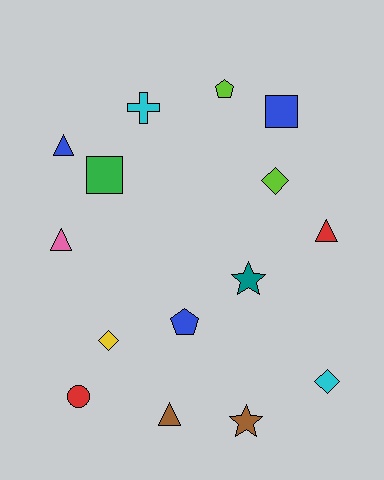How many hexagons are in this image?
There are no hexagons.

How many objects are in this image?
There are 15 objects.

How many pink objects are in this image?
There is 1 pink object.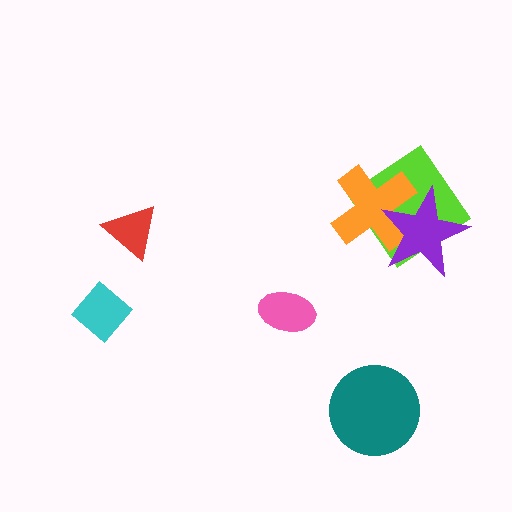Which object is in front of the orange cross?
The purple star is in front of the orange cross.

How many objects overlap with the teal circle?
0 objects overlap with the teal circle.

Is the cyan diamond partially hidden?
No, no other shape covers it.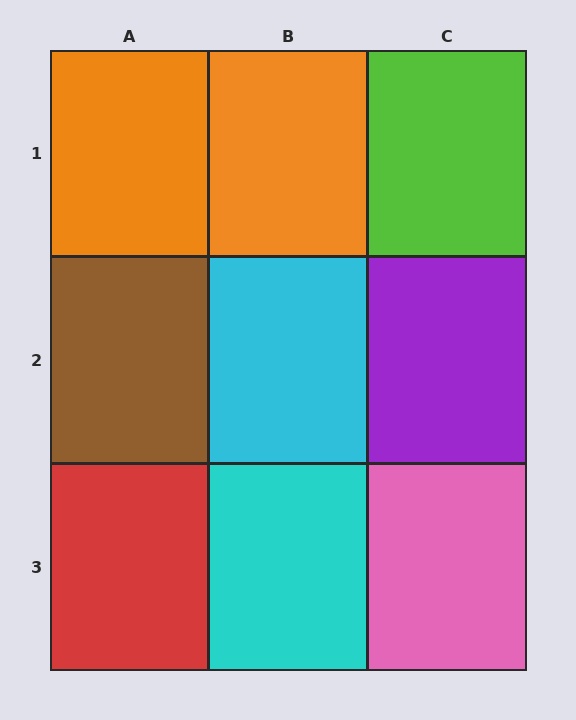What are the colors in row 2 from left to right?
Brown, cyan, purple.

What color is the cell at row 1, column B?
Orange.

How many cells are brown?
1 cell is brown.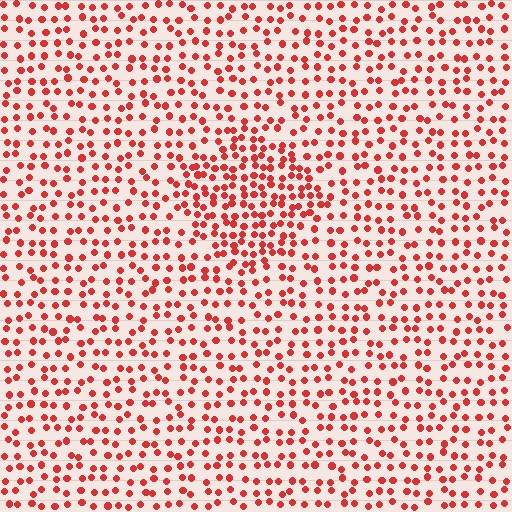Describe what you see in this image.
The image contains small red elements arranged at two different densities. A diamond-shaped region is visible where the elements are more densely packed than the surrounding area.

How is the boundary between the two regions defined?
The boundary is defined by a change in element density (approximately 1.7x ratio). All elements are the same color, size, and shape.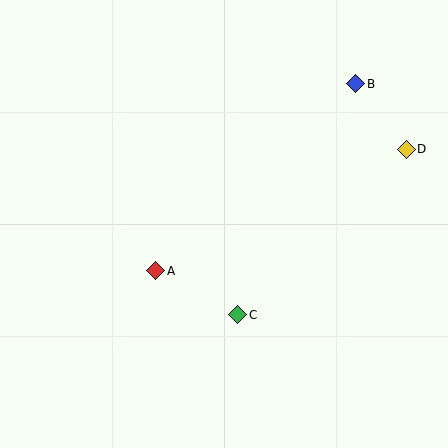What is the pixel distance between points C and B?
The distance between C and B is 260 pixels.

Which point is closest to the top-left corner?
Point A is closest to the top-left corner.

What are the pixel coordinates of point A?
Point A is at (156, 271).